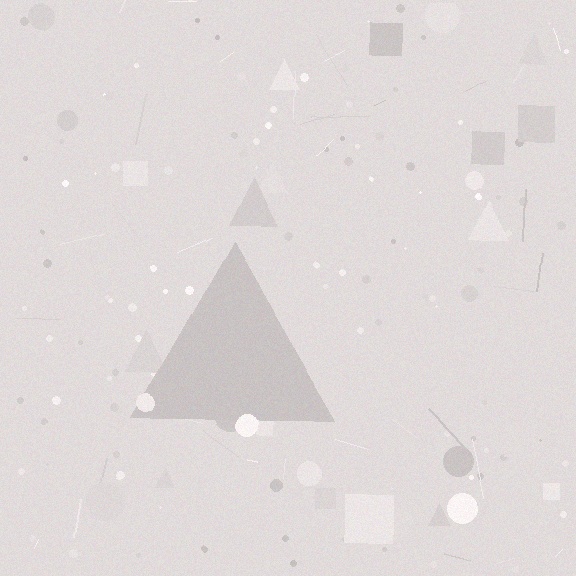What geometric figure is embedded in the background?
A triangle is embedded in the background.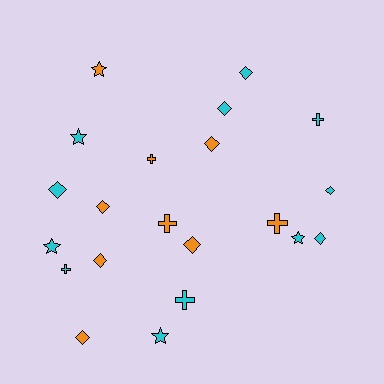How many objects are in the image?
There are 21 objects.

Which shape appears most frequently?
Diamond, with 10 objects.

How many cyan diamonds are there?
There are 5 cyan diamonds.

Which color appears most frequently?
Cyan, with 12 objects.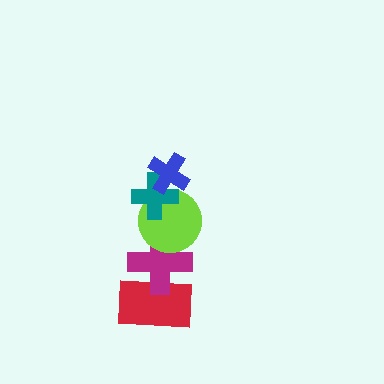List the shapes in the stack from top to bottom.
From top to bottom: the blue cross, the teal cross, the lime circle, the magenta cross, the red rectangle.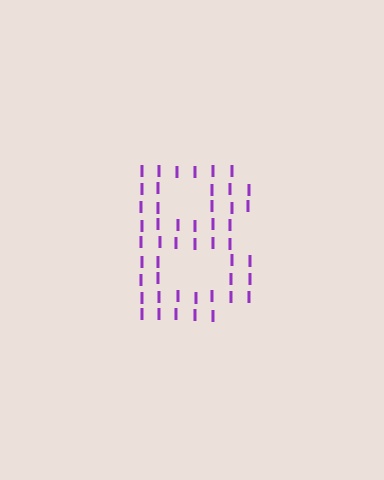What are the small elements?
The small elements are letter I's.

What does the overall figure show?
The overall figure shows the letter B.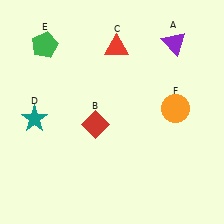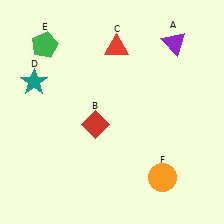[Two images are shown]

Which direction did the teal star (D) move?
The teal star (D) moved up.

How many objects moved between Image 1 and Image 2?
2 objects moved between the two images.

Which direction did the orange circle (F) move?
The orange circle (F) moved down.